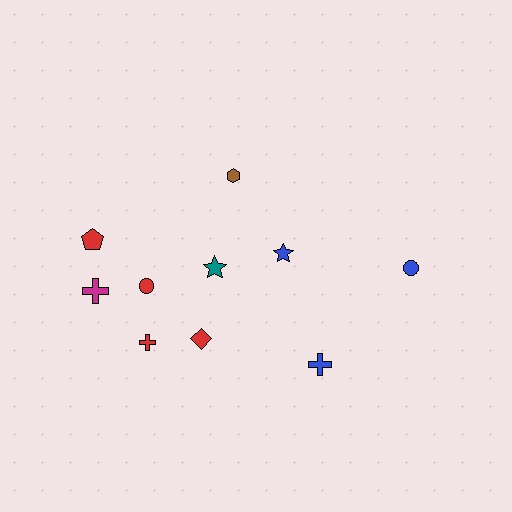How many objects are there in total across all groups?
There are 10 objects.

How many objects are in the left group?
There are 7 objects.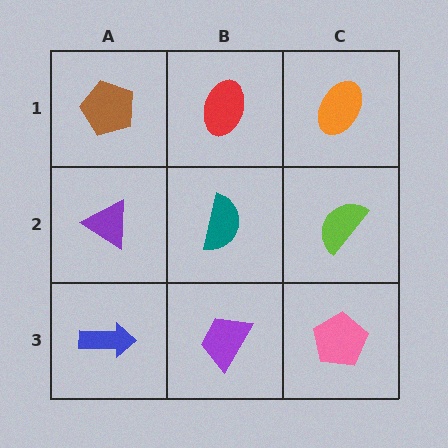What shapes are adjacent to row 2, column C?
An orange ellipse (row 1, column C), a pink pentagon (row 3, column C), a teal semicircle (row 2, column B).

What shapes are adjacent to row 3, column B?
A teal semicircle (row 2, column B), a blue arrow (row 3, column A), a pink pentagon (row 3, column C).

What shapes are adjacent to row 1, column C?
A lime semicircle (row 2, column C), a red ellipse (row 1, column B).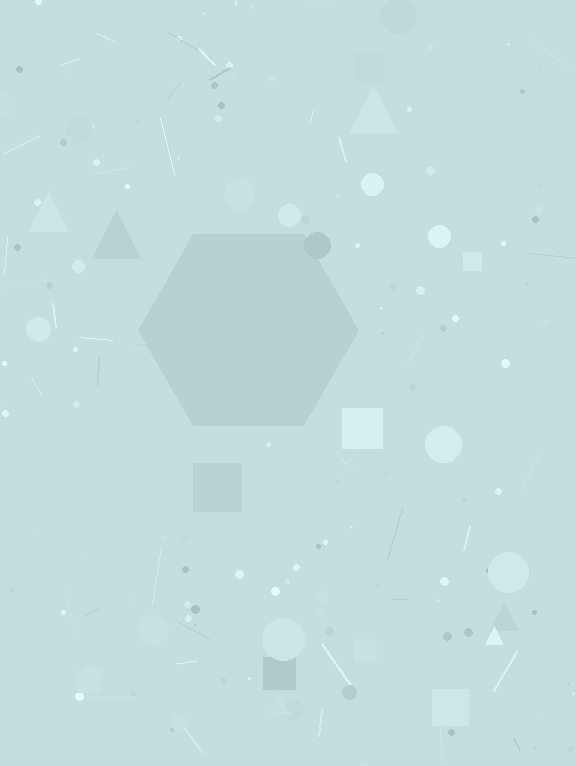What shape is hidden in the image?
A hexagon is hidden in the image.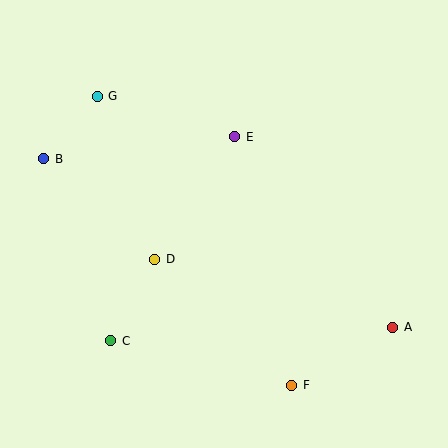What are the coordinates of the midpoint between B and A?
The midpoint between B and A is at (218, 243).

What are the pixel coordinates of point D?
Point D is at (155, 259).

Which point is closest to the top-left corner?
Point G is closest to the top-left corner.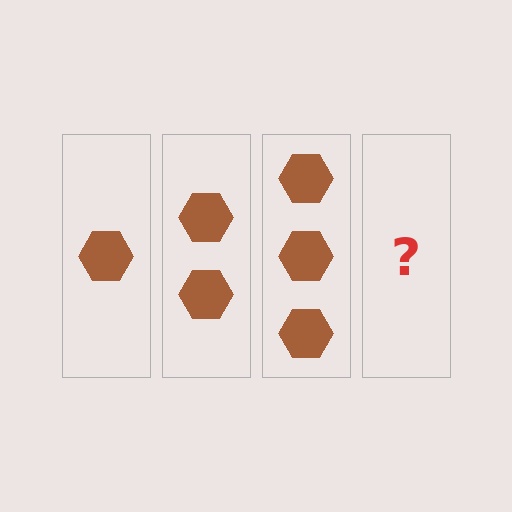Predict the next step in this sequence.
The next step is 4 hexagons.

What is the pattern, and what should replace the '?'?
The pattern is that each step adds one more hexagon. The '?' should be 4 hexagons.